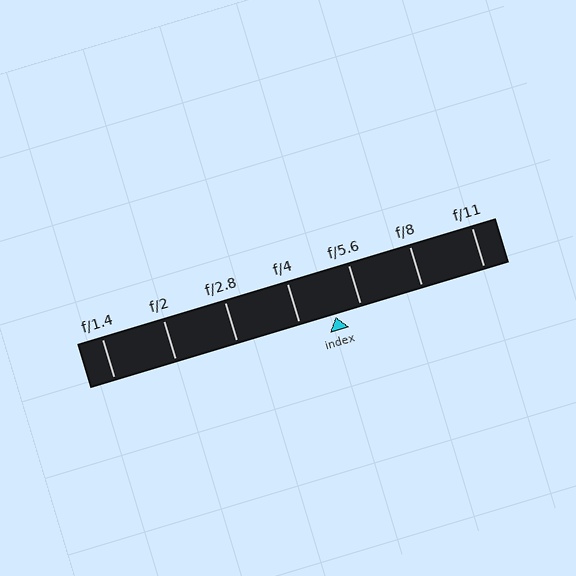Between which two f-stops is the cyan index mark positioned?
The index mark is between f/4 and f/5.6.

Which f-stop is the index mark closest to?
The index mark is closest to f/5.6.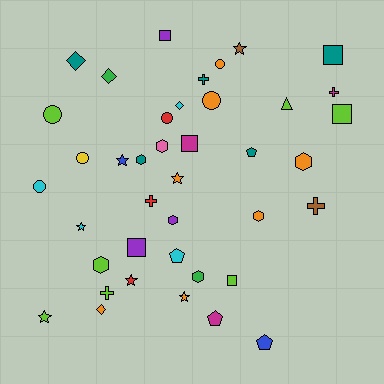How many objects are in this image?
There are 40 objects.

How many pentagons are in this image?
There are 4 pentagons.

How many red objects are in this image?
There are 3 red objects.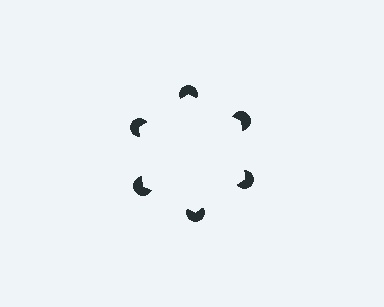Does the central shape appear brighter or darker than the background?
It typically appears slightly brighter than the background, even though no actual brightness change is drawn.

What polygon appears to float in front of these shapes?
An illusory hexagon — its edges are inferred from the aligned wedge cuts in the pac-man discs, not physically drawn.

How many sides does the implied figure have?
6 sides.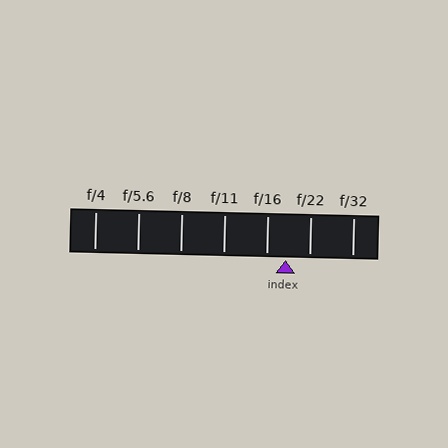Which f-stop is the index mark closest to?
The index mark is closest to f/16.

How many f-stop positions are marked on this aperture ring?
There are 7 f-stop positions marked.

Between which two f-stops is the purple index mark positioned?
The index mark is between f/16 and f/22.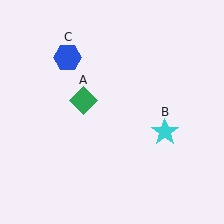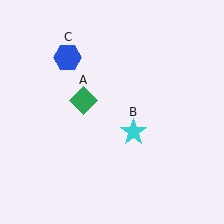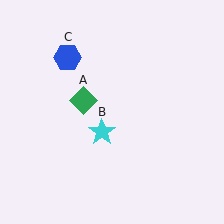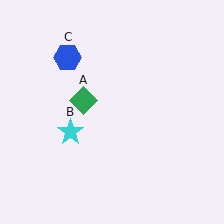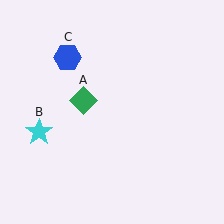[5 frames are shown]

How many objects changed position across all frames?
1 object changed position: cyan star (object B).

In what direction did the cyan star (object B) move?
The cyan star (object B) moved left.